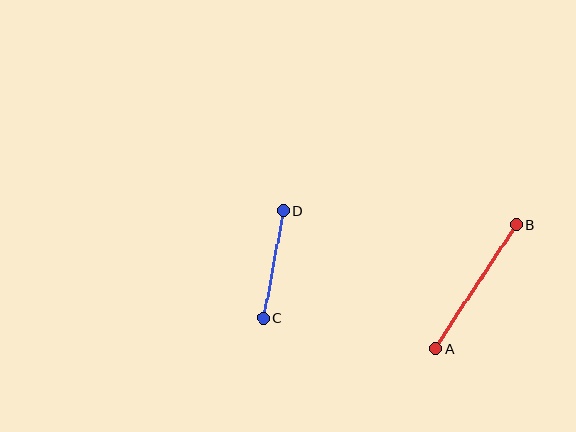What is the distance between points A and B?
The distance is approximately 148 pixels.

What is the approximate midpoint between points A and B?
The midpoint is at approximately (476, 287) pixels.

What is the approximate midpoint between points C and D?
The midpoint is at approximately (273, 264) pixels.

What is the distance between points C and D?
The distance is approximately 109 pixels.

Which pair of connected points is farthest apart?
Points A and B are farthest apart.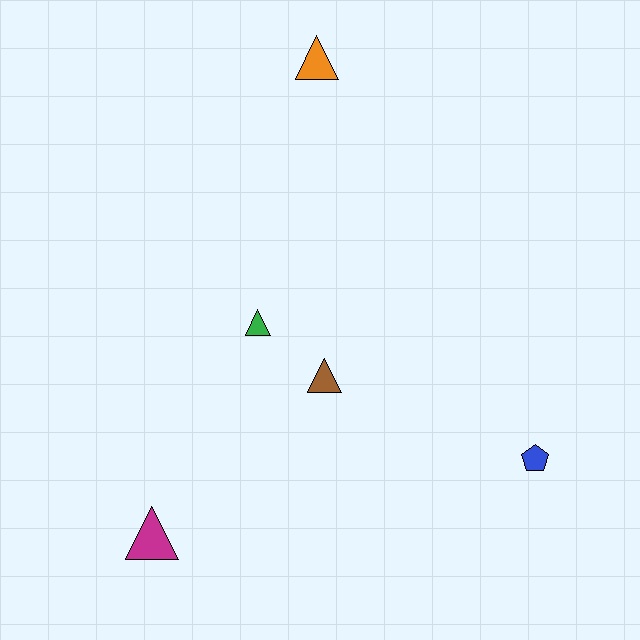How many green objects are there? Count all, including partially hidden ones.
There is 1 green object.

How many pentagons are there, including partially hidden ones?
There is 1 pentagon.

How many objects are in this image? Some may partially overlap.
There are 5 objects.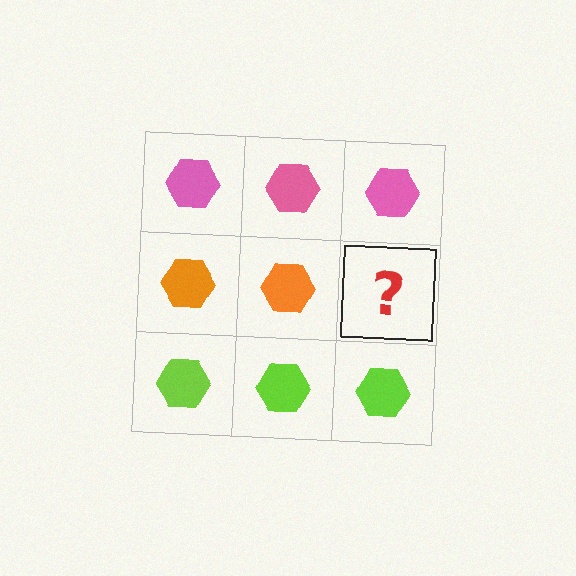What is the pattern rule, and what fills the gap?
The rule is that each row has a consistent color. The gap should be filled with an orange hexagon.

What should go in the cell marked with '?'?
The missing cell should contain an orange hexagon.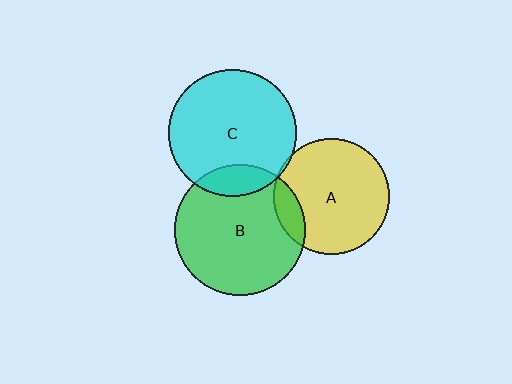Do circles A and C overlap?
Yes.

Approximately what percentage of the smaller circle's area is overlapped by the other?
Approximately 5%.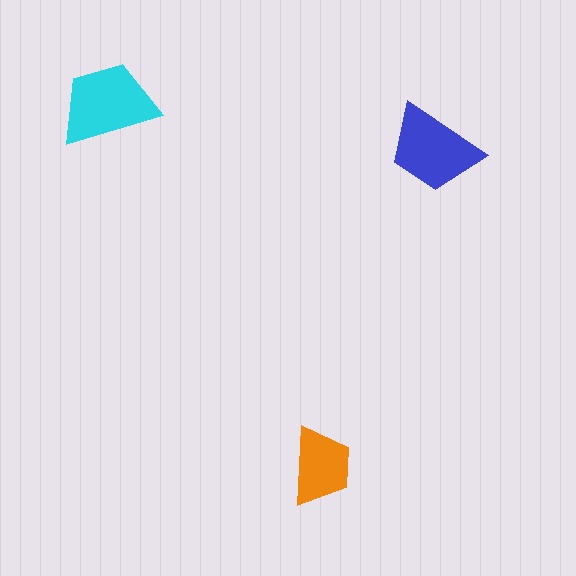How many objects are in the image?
There are 3 objects in the image.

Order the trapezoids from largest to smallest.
the cyan one, the blue one, the orange one.